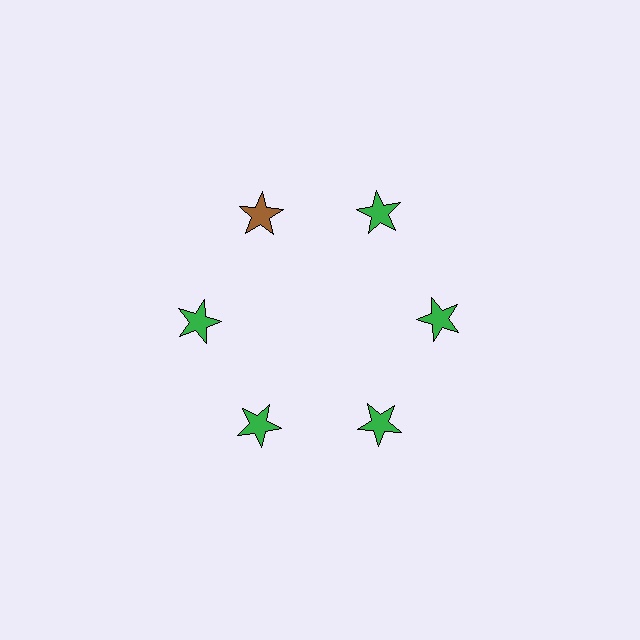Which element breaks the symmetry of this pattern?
The brown star at roughly the 11 o'clock position breaks the symmetry. All other shapes are green stars.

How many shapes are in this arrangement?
There are 6 shapes arranged in a ring pattern.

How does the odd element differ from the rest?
It has a different color: brown instead of green.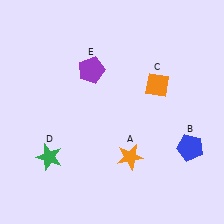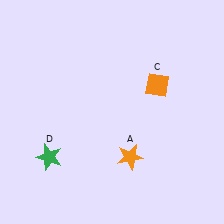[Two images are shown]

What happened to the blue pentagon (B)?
The blue pentagon (B) was removed in Image 2. It was in the bottom-right area of Image 1.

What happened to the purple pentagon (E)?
The purple pentagon (E) was removed in Image 2. It was in the top-left area of Image 1.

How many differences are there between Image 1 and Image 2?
There are 2 differences between the two images.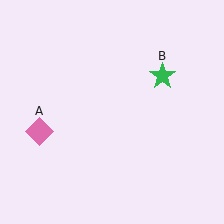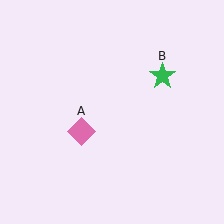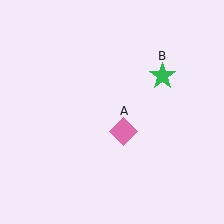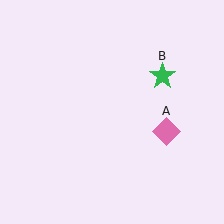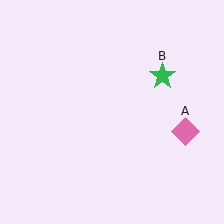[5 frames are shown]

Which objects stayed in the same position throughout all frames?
Green star (object B) remained stationary.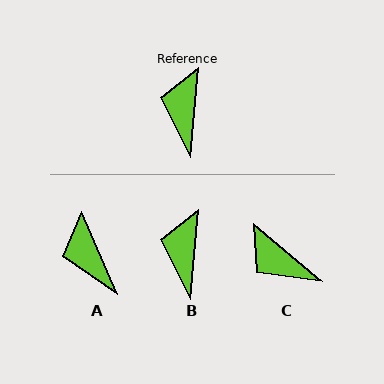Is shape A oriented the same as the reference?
No, it is off by about 28 degrees.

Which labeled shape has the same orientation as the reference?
B.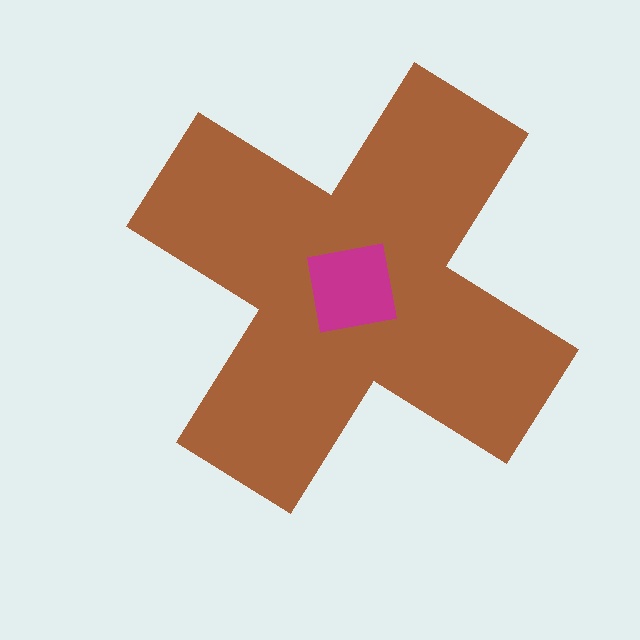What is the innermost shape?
The magenta square.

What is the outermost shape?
The brown cross.